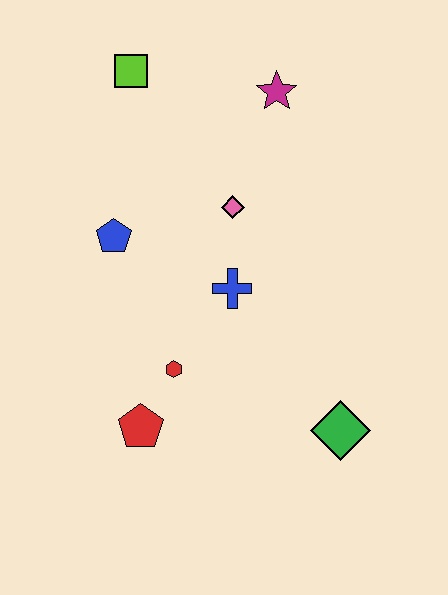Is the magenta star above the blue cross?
Yes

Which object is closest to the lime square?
The magenta star is closest to the lime square.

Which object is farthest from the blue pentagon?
The green diamond is farthest from the blue pentagon.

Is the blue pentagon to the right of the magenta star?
No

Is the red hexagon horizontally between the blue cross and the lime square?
Yes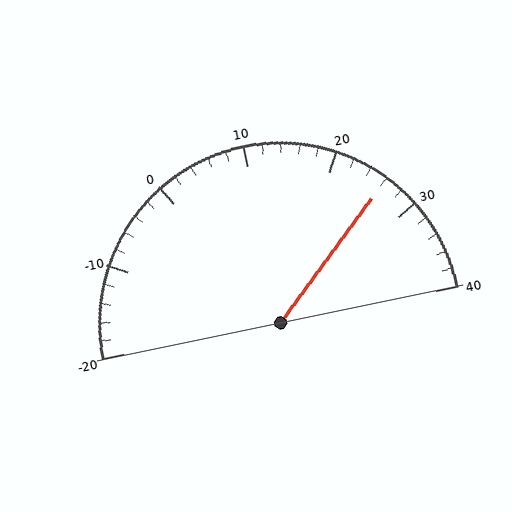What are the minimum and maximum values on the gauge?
The gauge ranges from -20 to 40.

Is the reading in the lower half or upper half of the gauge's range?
The reading is in the upper half of the range (-20 to 40).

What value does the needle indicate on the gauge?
The needle indicates approximately 26.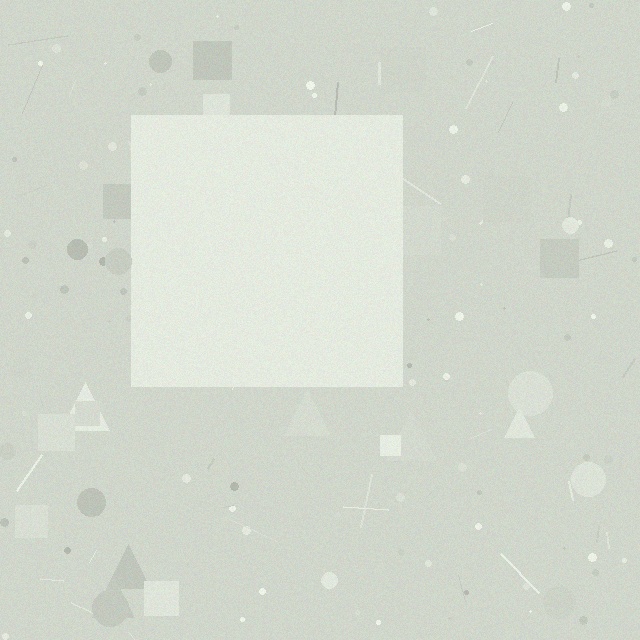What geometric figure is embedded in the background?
A square is embedded in the background.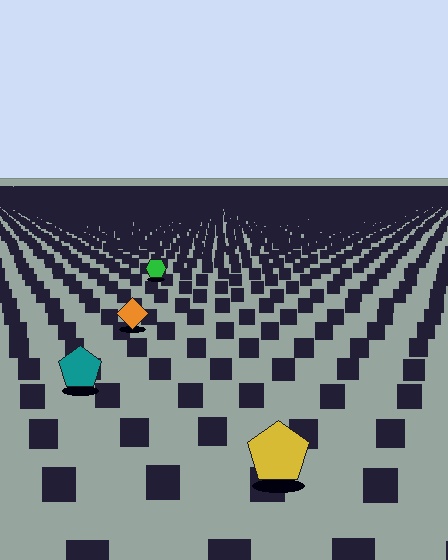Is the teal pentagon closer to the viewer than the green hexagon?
Yes. The teal pentagon is closer — you can tell from the texture gradient: the ground texture is coarser near it.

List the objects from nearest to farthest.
From nearest to farthest: the yellow pentagon, the teal pentagon, the orange diamond, the green hexagon.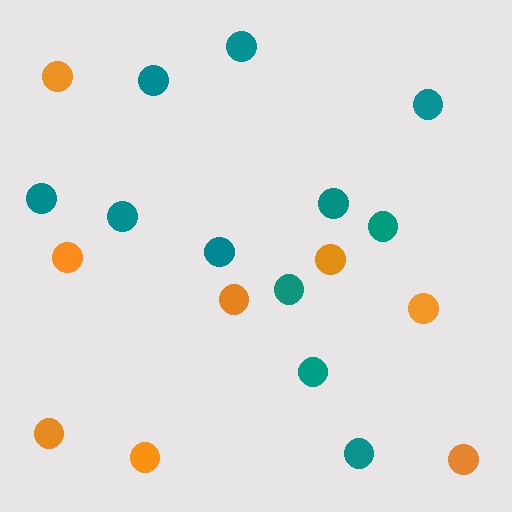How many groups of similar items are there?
There are 2 groups: one group of orange circles (8) and one group of teal circles (11).